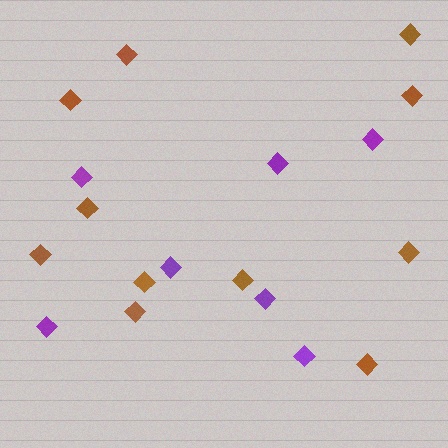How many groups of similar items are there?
There are 2 groups: one group of brown diamonds (11) and one group of purple diamonds (7).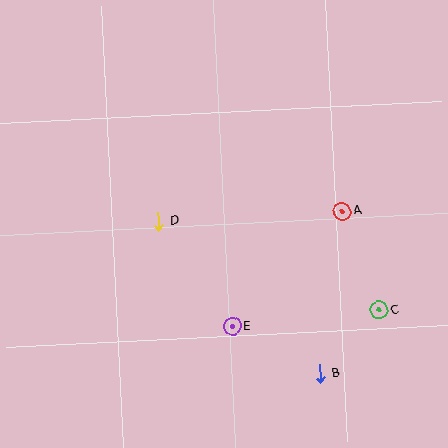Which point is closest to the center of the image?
Point D at (158, 222) is closest to the center.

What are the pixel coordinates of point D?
Point D is at (158, 222).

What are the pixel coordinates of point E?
Point E is at (232, 326).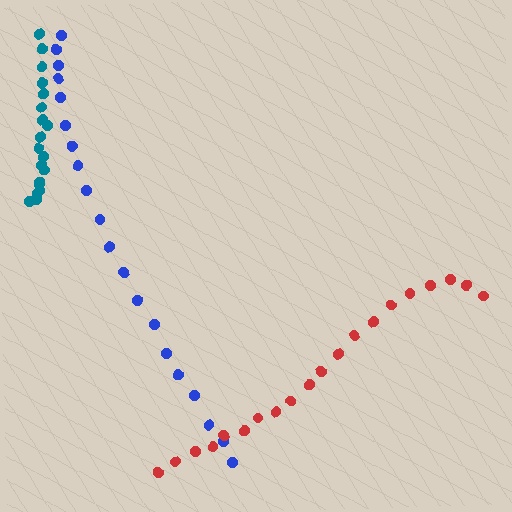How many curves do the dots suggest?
There are 3 distinct paths.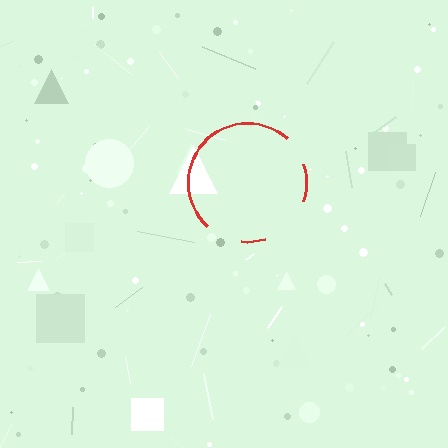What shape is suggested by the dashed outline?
The dashed outline suggests a circle.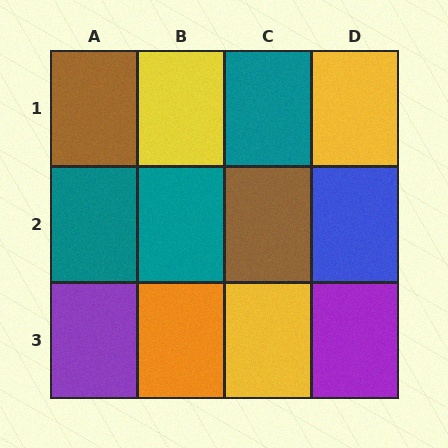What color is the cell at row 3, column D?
Purple.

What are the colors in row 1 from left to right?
Brown, yellow, teal, yellow.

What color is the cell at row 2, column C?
Brown.